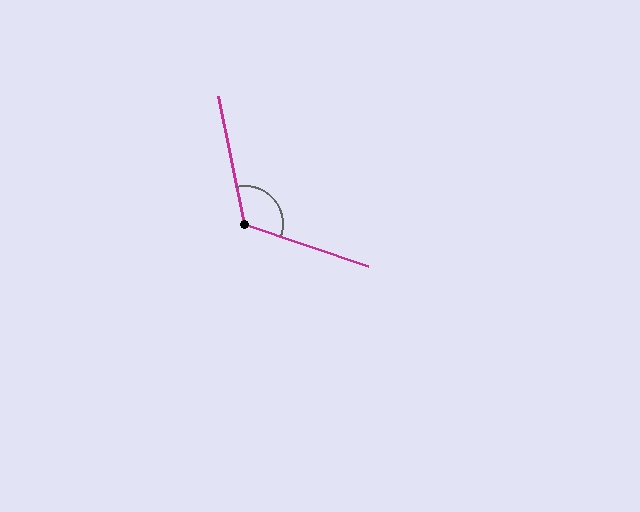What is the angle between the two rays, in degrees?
Approximately 121 degrees.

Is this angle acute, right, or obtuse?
It is obtuse.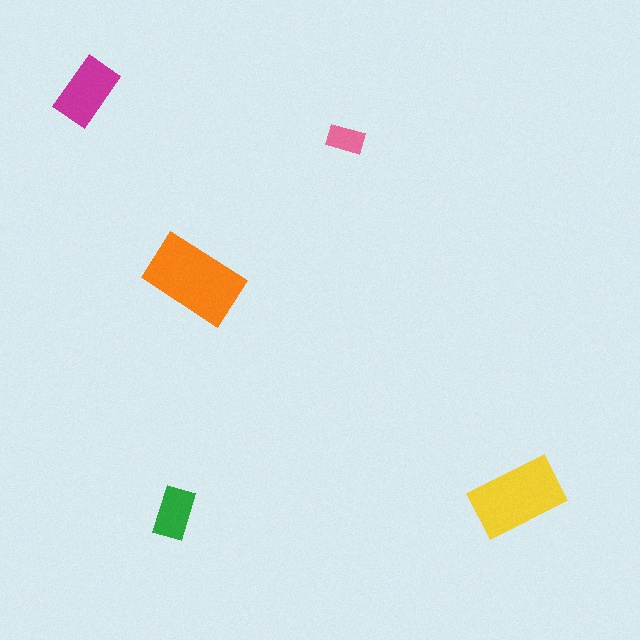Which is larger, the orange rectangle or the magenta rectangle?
The orange one.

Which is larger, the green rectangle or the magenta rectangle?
The magenta one.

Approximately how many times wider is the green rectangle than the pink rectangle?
About 1.5 times wider.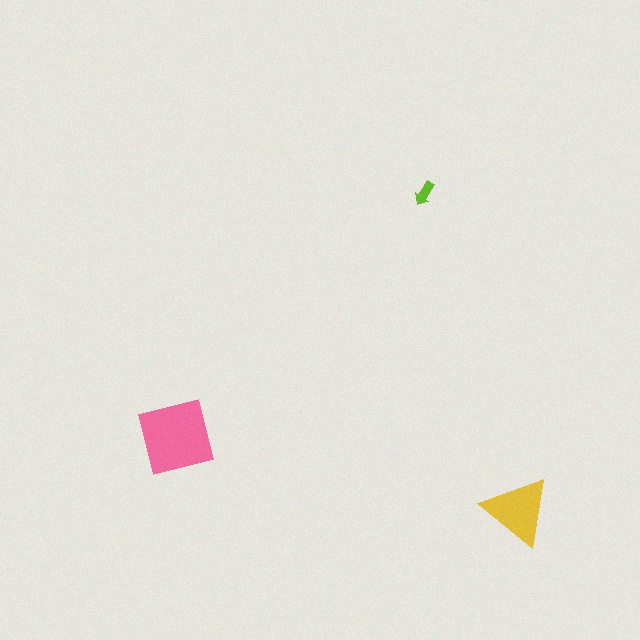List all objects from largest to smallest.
The pink square, the yellow triangle, the lime arrow.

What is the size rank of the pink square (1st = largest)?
1st.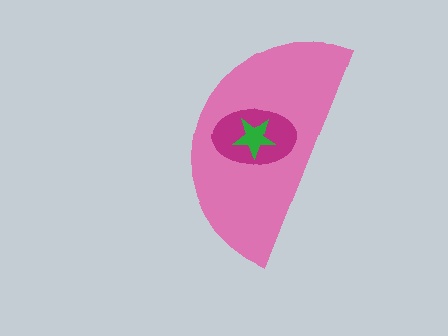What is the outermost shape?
The pink semicircle.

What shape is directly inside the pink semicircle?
The magenta ellipse.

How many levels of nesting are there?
3.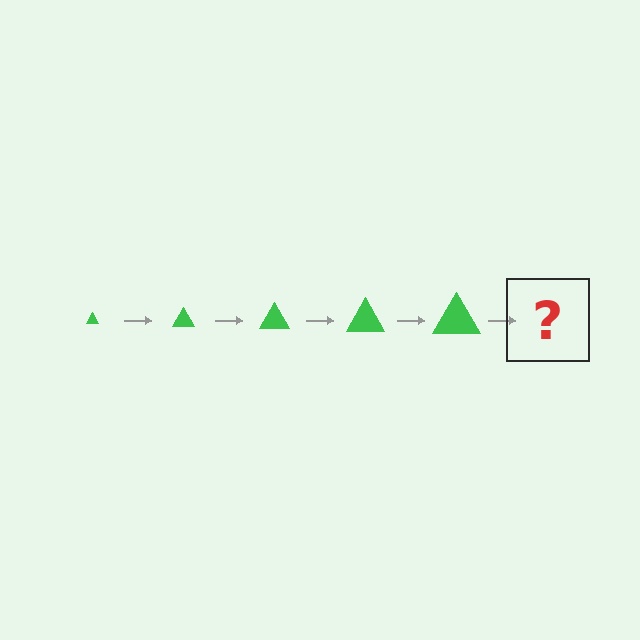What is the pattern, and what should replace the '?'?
The pattern is that the triangle gets progressively larger each step. The '?' should be a green triangle, larger than the previous one.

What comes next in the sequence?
The next element should be a green triangle, larger than the previous one.